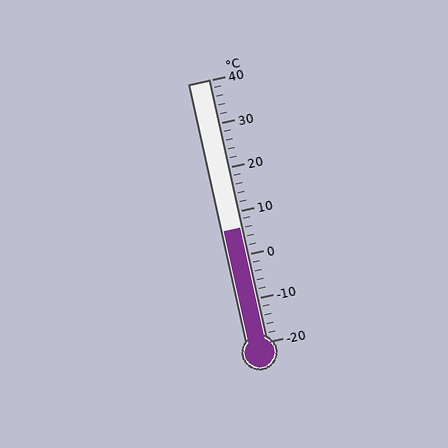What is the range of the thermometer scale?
The thermometer scale ranges from -20°C to 40°C.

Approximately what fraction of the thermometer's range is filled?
The thermometer is filled to approximately 45% of its range.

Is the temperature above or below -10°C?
The temperature is above -10°C.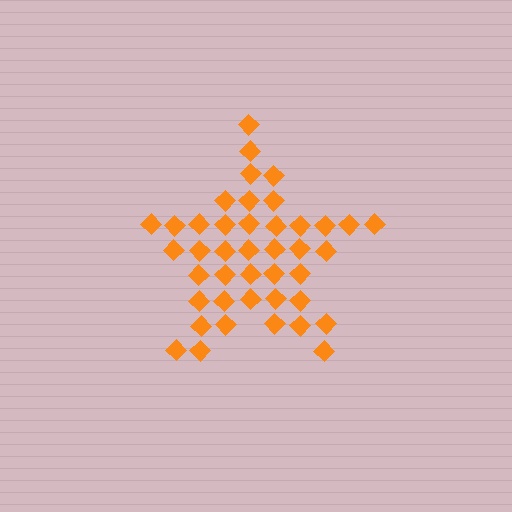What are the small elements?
The small elements are diamonds.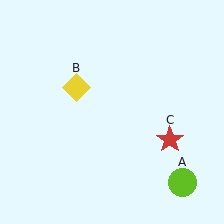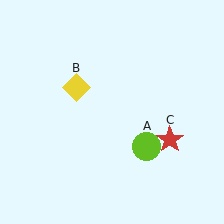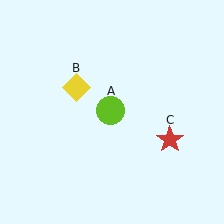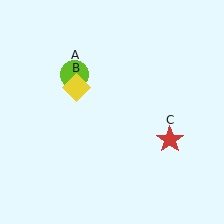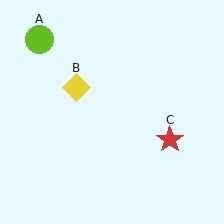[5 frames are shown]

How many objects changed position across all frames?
1 object changed position: lime circle (object A).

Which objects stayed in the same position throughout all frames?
Yellow diamond (object B) and red star (object C) remained stationary.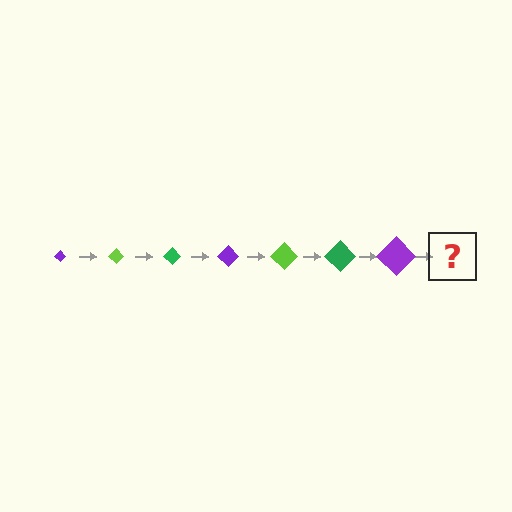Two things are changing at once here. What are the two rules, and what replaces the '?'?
The two rules are that the diamond grows larger each step and the color cycles through purple, lime, and green. The '?' should be a lime diamond, larger than the previous one.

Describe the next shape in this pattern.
It should be a lime diamond, larger than the previous one.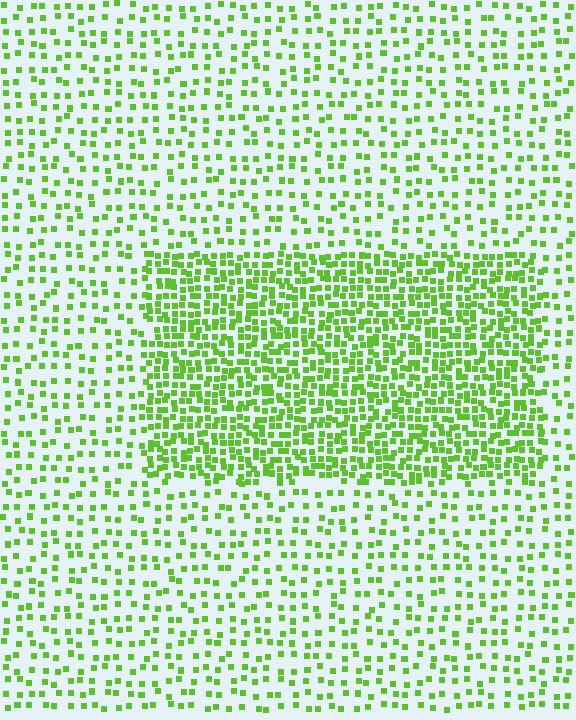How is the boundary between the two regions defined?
The boundary is defined by a change in element density (approximately 2.4x ratio). All elements are the same color, size, and shape.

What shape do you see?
I see a rectangle.